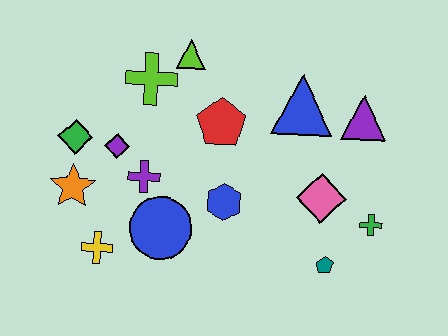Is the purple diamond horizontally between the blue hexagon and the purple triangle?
No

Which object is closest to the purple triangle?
The blue triangle is closest to the purple triangle.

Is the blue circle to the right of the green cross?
No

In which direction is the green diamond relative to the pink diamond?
The green diamond is to the left of the pink diamond.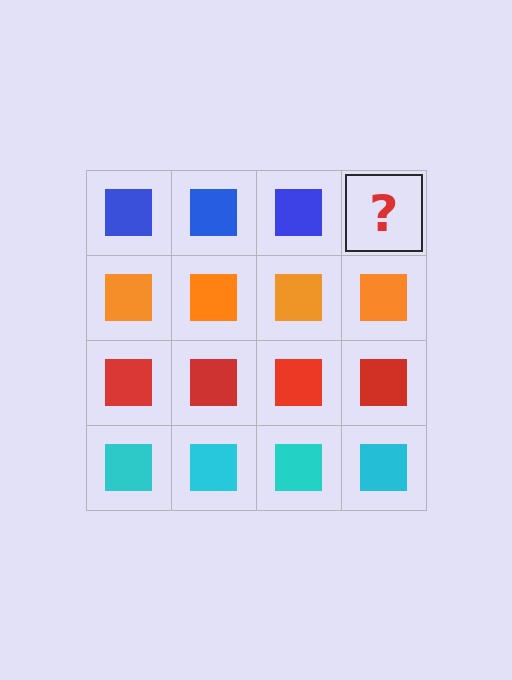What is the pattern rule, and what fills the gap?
The rule is that each row has a consistent color. The gap should be filled with a blue square.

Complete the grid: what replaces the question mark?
The question mark should be replaced with a blue square.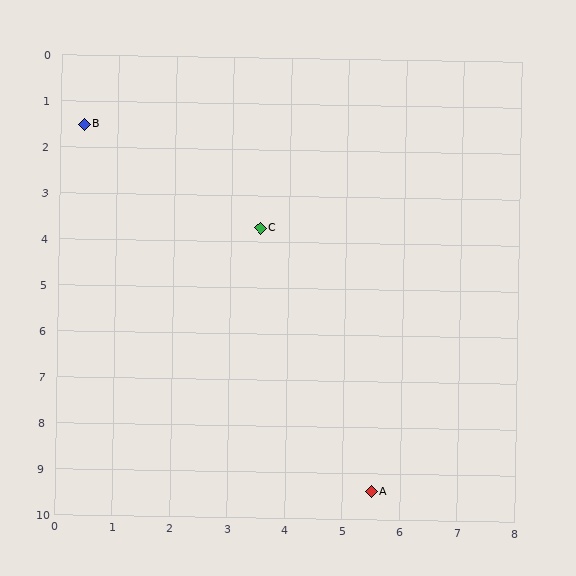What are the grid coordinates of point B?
Point B is at approximately (0.4, 1.5).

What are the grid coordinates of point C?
Point C is at approximately (3.5, 3.7).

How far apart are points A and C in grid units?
Points A and C are about 6.0 grid units apart.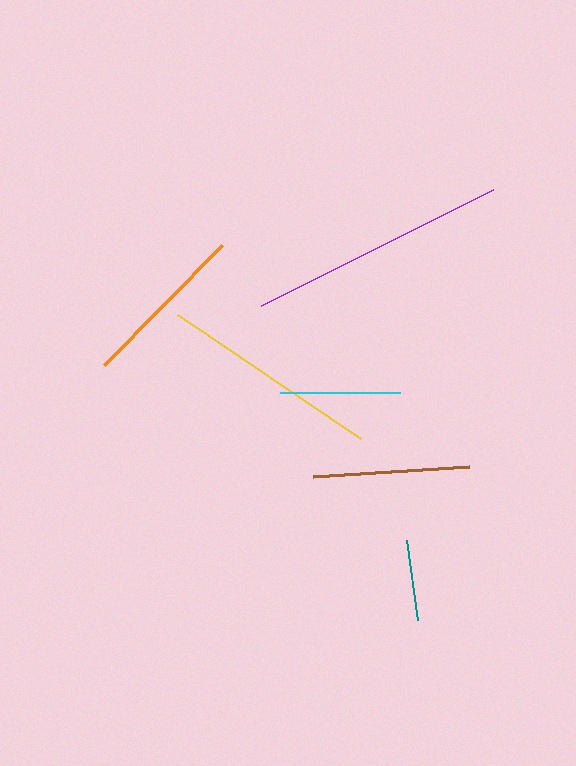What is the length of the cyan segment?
The cyan segment is approximately 119 pixels long.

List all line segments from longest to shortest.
From longest to shortest: purple, yellow, orange, brown, cyan, teal.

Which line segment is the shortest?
The teal line is the shortest at approximately 81 pixels.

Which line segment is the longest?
The purple line is the longest at approximately 259 pixels.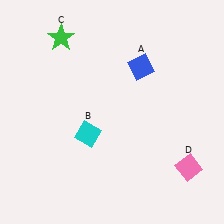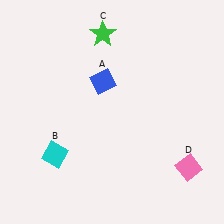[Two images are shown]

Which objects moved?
The objects that moved are: the blue diamond (A), the cyan diamond (B), the green star (C).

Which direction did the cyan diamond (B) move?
The cyan diamond (B) moved left.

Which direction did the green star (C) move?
The green star (C) moved right.